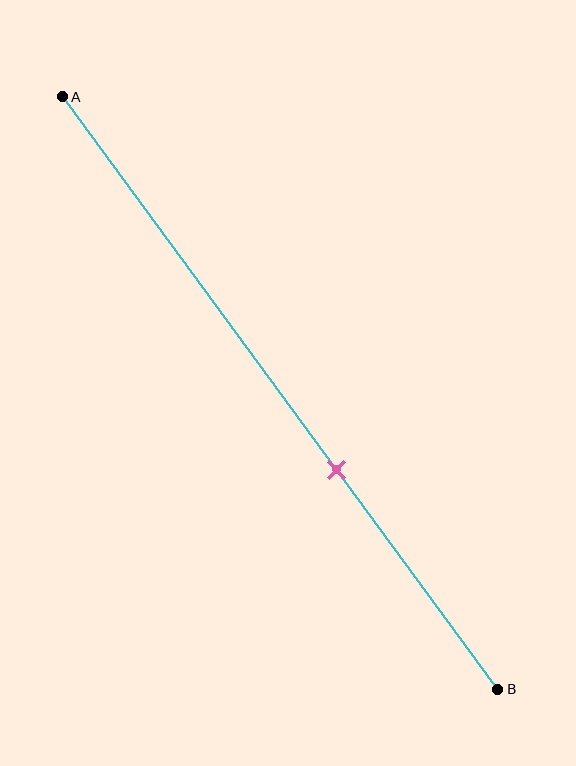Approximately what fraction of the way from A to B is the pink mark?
The pink mark is approximately 65% of the way from A to B.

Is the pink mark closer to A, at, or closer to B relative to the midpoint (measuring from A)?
The pink mark is closer to point B than the midpoint of segment AB.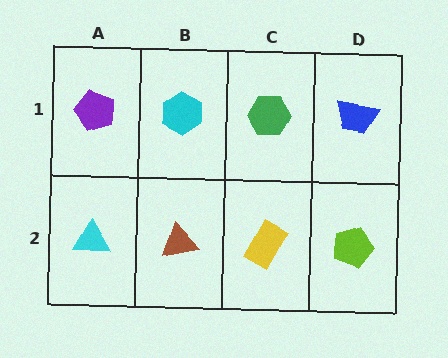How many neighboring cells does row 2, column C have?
3.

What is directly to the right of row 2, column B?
A yellow rectangle.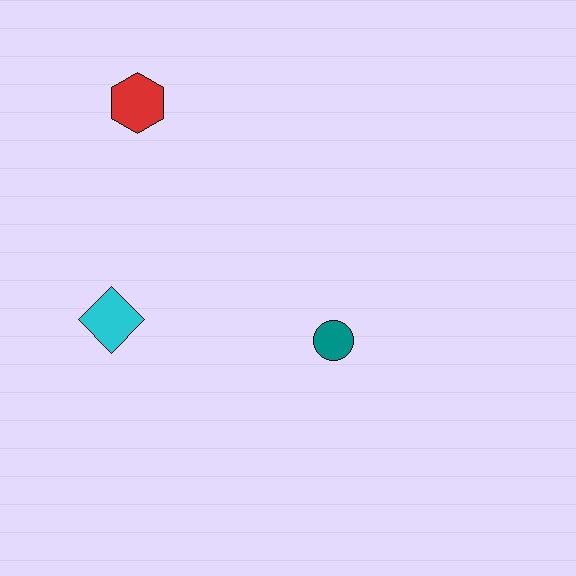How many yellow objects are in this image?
There are no yellow objects.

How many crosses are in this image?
There are no crosses.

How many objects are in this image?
There are 3 objects.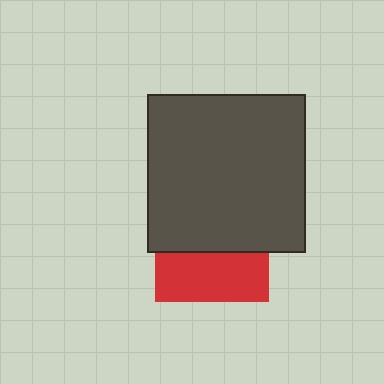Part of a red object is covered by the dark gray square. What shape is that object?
It is a square.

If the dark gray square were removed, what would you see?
You would see the complete red square.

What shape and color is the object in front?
The object in front is a dark gray square.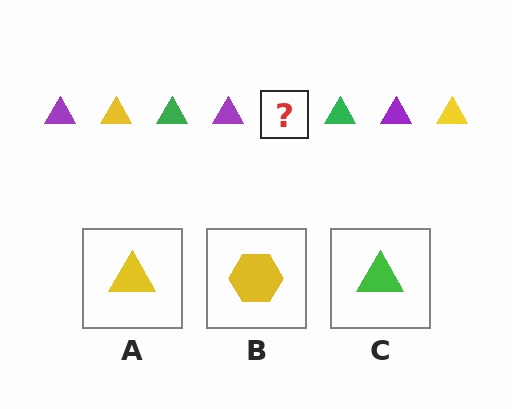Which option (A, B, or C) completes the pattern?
A.